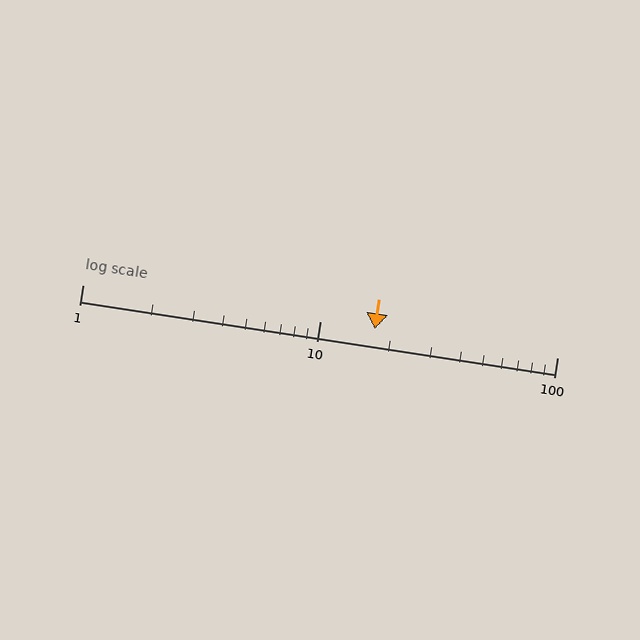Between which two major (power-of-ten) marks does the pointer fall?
The pointer is between 10 and 100.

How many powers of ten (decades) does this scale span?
The scale spans 2 decades, from 1 to 100.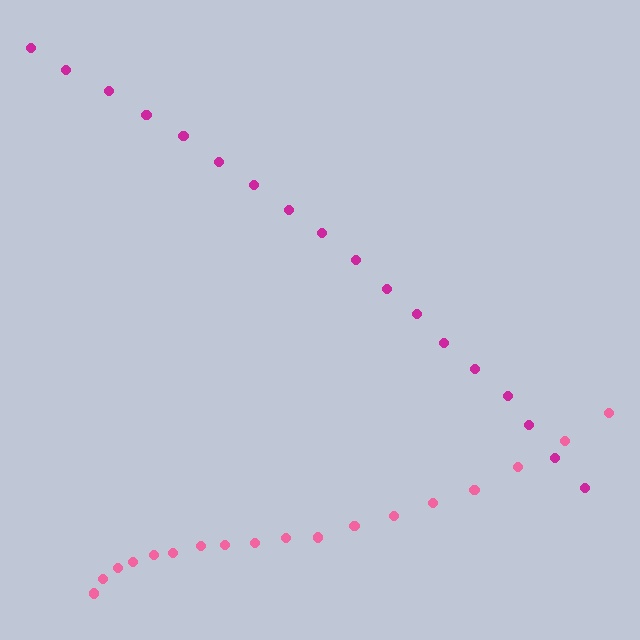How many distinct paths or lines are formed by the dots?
There are 2 distinct paths.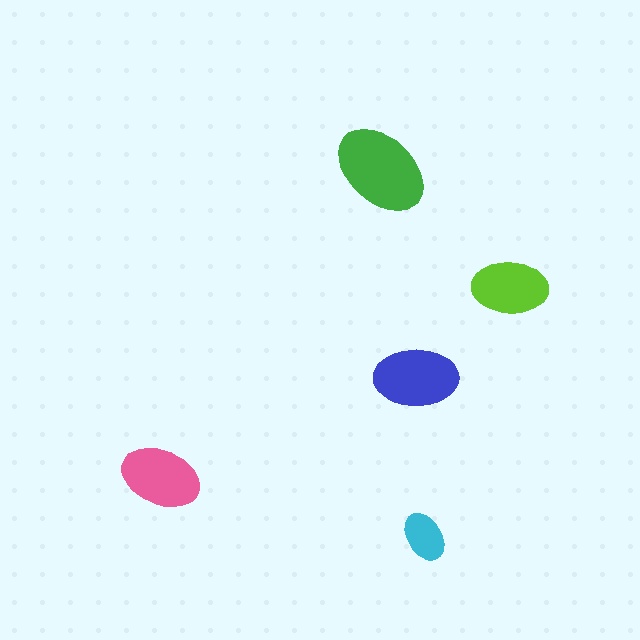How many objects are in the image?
There are 5 objects in the image.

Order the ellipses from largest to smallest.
the green one, the blue one, the pink one, the lime one, the cyan one.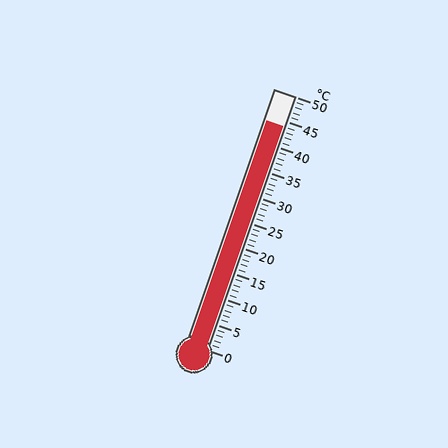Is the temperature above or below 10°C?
The temperature is above 10°C.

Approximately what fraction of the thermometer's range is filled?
The thermometer is filled to approximately 90% of its range.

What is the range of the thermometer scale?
The thermometer scale ranges from 0°C to 50°C.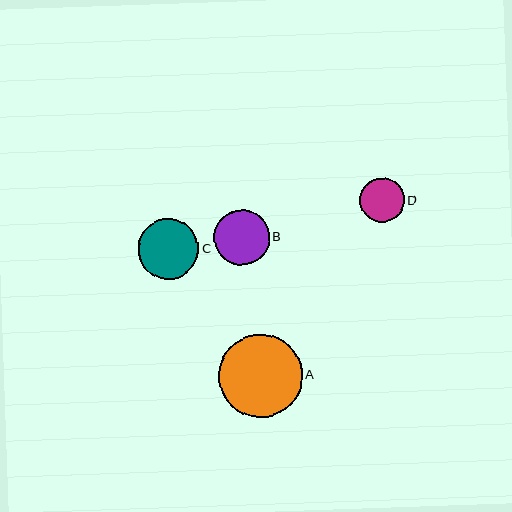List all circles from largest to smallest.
From largest to smallest: A, C, B, D.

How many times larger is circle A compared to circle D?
Circle A is approximately 1.9 times the size of circle D.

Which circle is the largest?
Circle A is the largest with a size of approximately 83 pixels.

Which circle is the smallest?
Circle D is the smallest with a size of approximately 44 pixels.